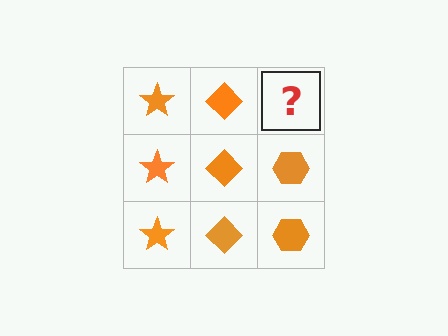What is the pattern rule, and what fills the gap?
The rule is that each column has a consistent shape. The gap should be filled with an orange hexagon.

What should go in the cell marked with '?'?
The missing cell should contain an orange hexagon.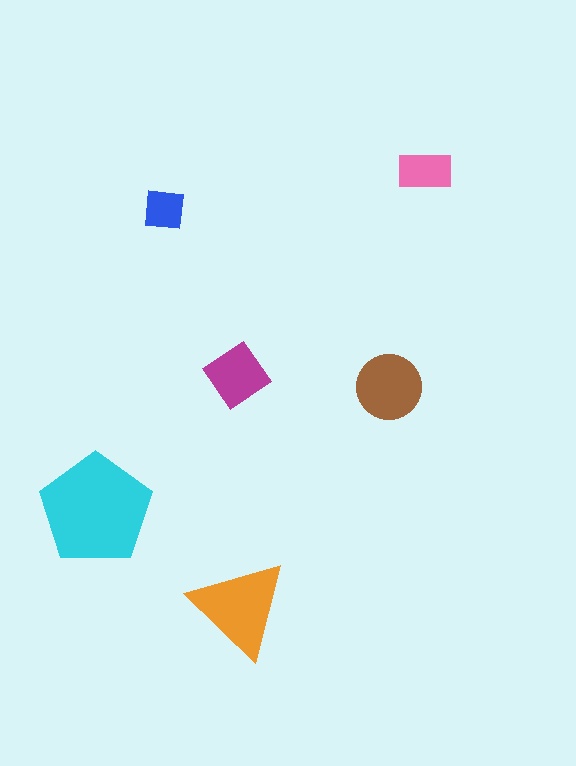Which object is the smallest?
The blue square.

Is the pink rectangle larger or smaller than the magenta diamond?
Smaller.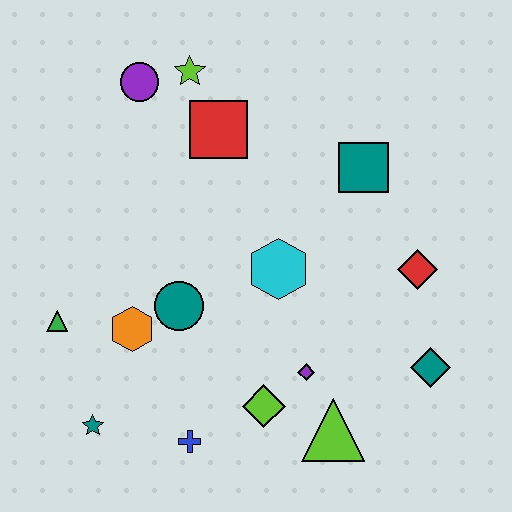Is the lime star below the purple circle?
No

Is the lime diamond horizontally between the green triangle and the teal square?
Yes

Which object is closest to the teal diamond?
The red diamond is closest to the teal diamond.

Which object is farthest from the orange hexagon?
The teal diamond is farthest from the orange hexagon.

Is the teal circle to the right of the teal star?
Yes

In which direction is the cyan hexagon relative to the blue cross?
The cyan hexagon is above the blue cross.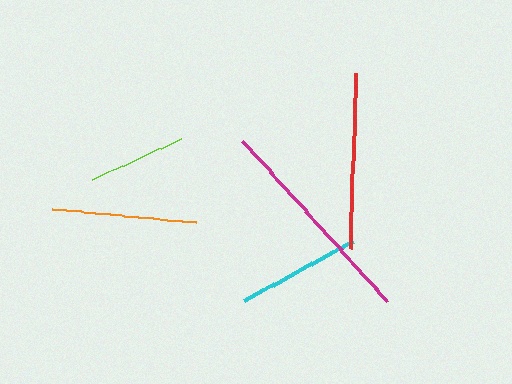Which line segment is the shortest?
The lime line is the shortest at approximately 99 pixels.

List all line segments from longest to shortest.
From longest to shortest: magenta, red, orange, cyan, lime.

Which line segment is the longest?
The magenta line is the longest at approximately 216 pixels.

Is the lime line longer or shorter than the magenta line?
The magenta line is longer than the lime line.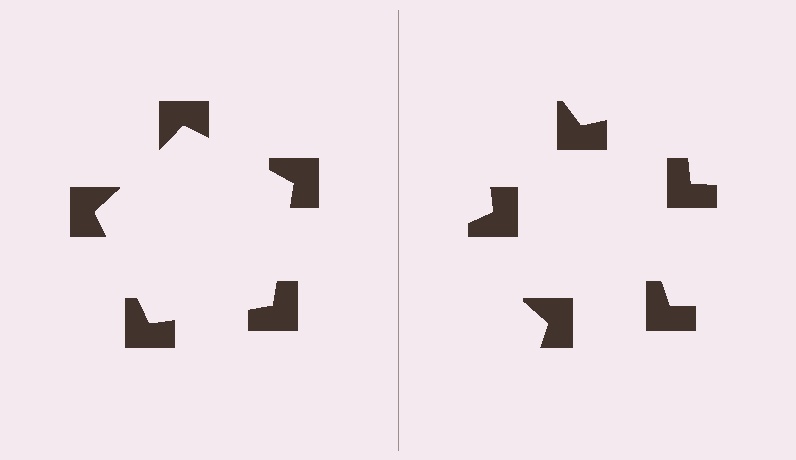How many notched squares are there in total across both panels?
10 — 5 on each side.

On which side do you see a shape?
An illusory pentagon appears on the left side. On the right side the wedge cuts are rotated, so no coherent shape forms.